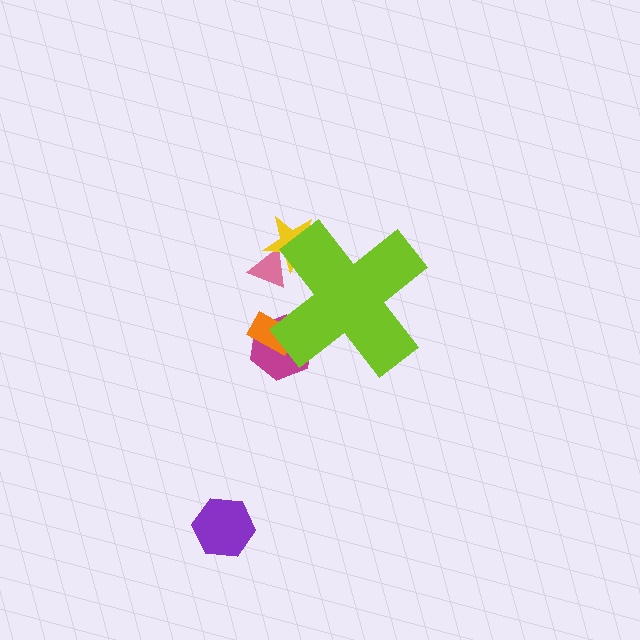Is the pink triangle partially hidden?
Yes, the pink triangle is partially hidden behind the lime cross.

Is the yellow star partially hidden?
Yes, the yellow star is partially hidden behind the lime cross.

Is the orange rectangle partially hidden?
Yes, the orange rectangle is partially hidden behind the lime cross.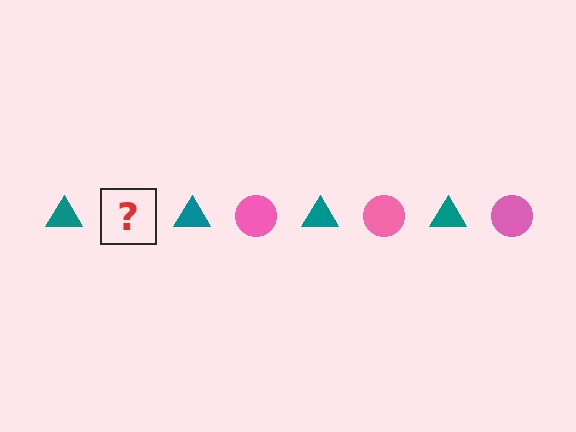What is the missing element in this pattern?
The missing element is a pink circle.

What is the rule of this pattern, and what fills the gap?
The rule is that the pattern alternates between teal triangle and pink circle. The gap should be filled with a pink circle.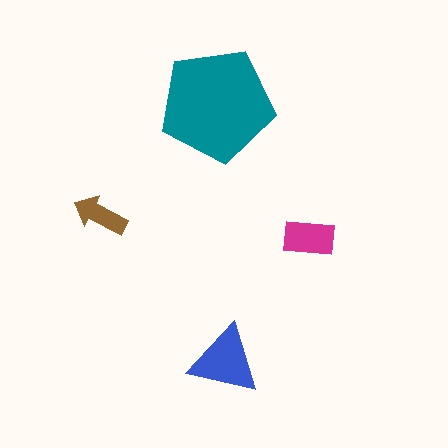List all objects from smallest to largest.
The brown arrow, the magenta rectangle, the blue triangle, the teal pentagon.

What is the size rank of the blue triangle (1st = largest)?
2nd.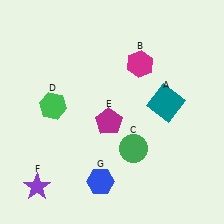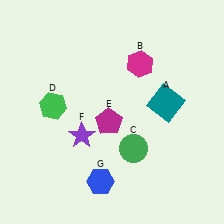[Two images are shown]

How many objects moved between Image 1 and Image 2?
1 object moved between the two images.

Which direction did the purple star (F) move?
The purple star (F) moved up.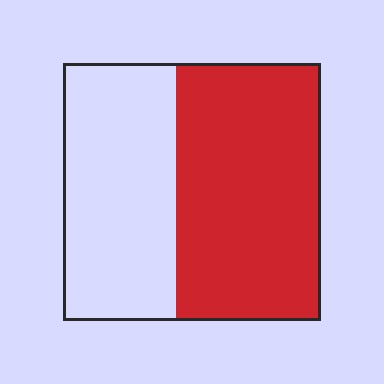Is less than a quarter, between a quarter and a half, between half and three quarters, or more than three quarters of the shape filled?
Between half and three quarters.